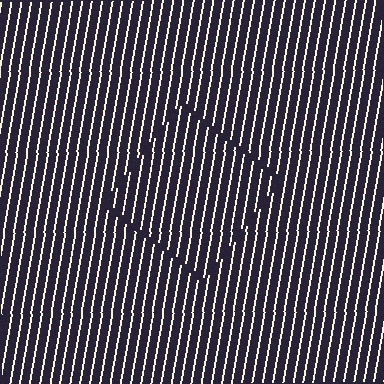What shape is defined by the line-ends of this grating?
An illusory square. The interior of the shape contains the same grating, shifted by half a period — the contour is defined by the phase discontinuity where line-ends from the inner and outer gratings abut.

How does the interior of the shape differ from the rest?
The interior of the shape contains the same grating, shifted by half a period — the contour is defined by the phase discontinuity where line-ends from the inner and outer gratings abut.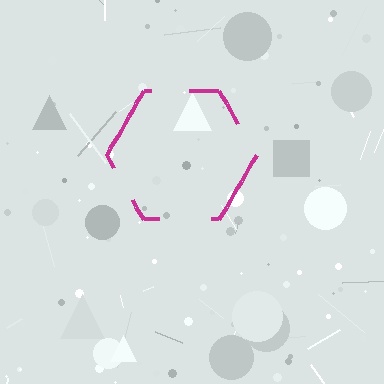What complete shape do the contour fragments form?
The contour fragments form a hexagon.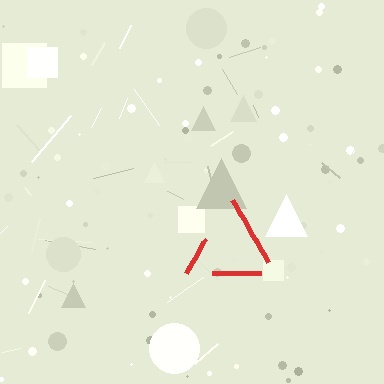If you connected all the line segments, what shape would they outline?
They would outline a triangle.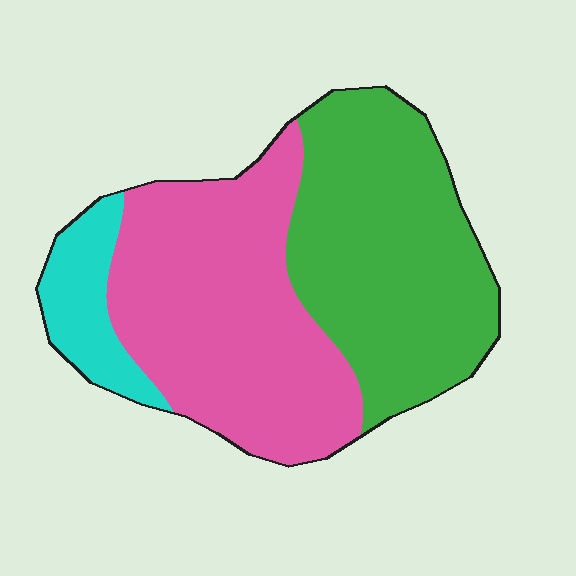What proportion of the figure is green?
Green takes up about two fifths (2/5) of the figure.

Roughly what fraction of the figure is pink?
Pink covers 46% of the figure.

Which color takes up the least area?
Cyan, at roughly 10%.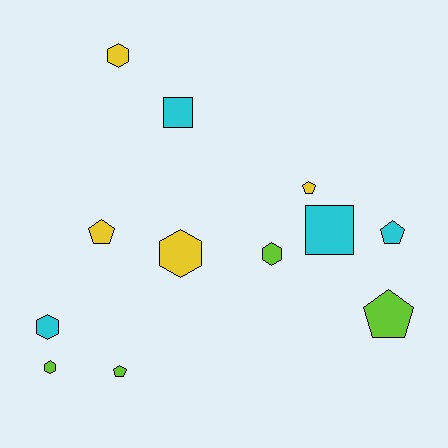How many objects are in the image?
There are 12 objects.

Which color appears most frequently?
Lime, with 4 objects.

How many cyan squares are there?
There are 2 cyan squares.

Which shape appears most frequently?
Hexagon, with 5 objects.